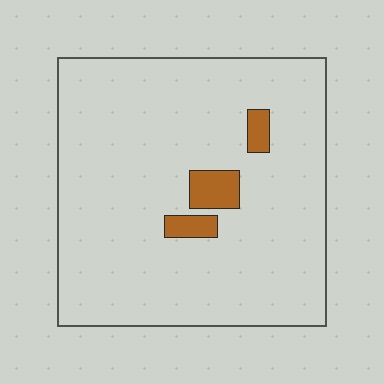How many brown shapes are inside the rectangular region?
3.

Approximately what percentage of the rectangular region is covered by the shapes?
Approximately 5%.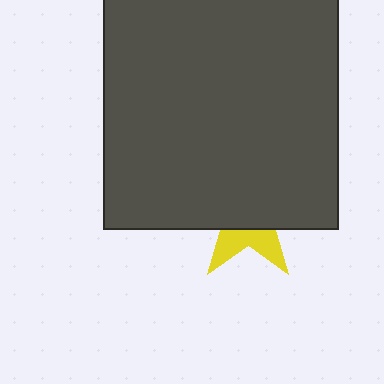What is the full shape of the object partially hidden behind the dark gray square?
The partially hidden object is a yellow star.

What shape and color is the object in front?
The object in front is a dark gray square.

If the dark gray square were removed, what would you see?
You would see the complete yellow star.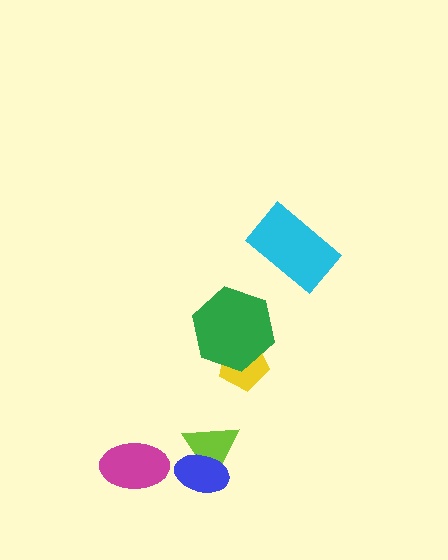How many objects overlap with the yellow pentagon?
1 object overlaps with the yellow pentagon.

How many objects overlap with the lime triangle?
1 object overlaps with the lime triangle.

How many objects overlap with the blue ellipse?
1 object overlaps with the blue ellipse.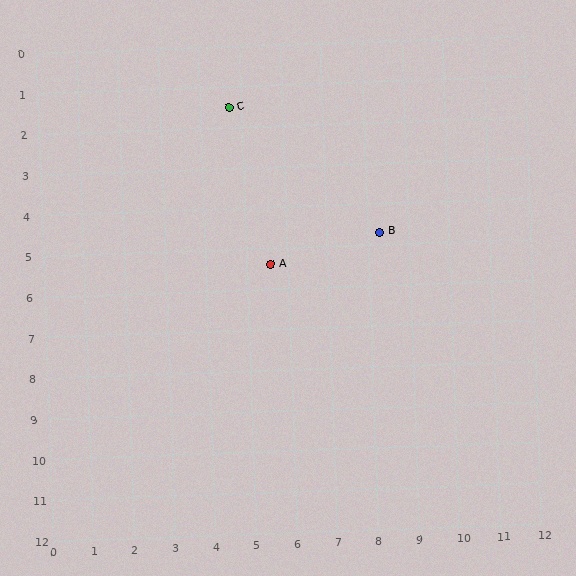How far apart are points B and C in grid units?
Points B and C are about 4.8 grid units apart.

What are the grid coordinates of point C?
Point C is at approximately (4.7, 1.5).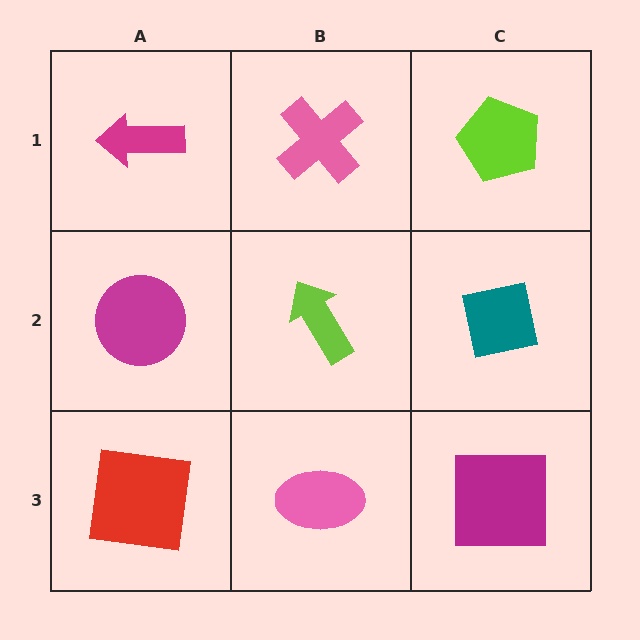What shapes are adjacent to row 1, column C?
A teal square (row 2, column C), a pink cross (row 1, column B).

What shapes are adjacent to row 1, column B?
A lime arrow (row 2, column B), a magenta arrow (row 1, column A), a lime pentagon (row 1, column C).